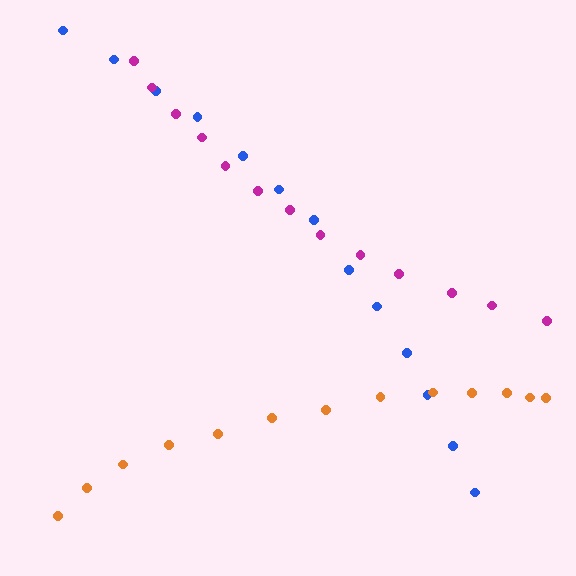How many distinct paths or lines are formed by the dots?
There are 3 distinct paths.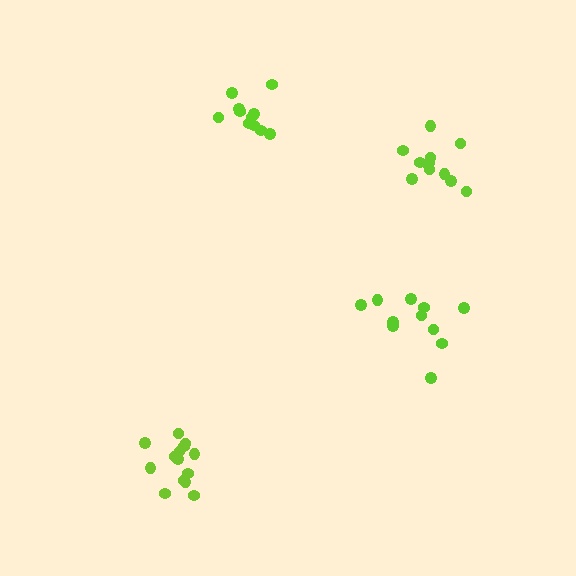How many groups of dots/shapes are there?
There are 4 groups.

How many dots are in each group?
Group 1: 12 dots, Group 2: 14 dots, Group 3: 11 dots, Group 4: 12 dots (49 total).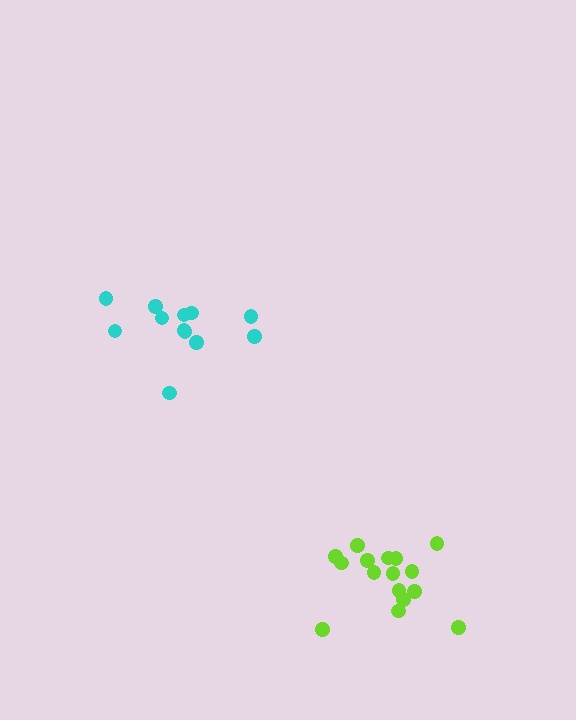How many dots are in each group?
Group 1: 12 dots, Group 2: 16 dots (28 total).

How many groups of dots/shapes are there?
There are 2 groups.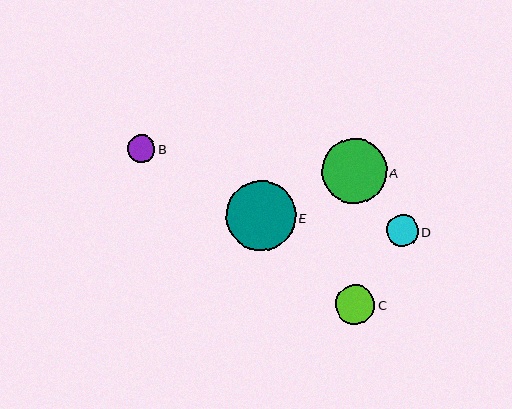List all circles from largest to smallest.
From largest to smallest: E, A, C, D, B.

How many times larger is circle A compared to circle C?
Circle A is approximately 1.6 times the size of circle C.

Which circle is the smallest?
Circle B is the smallest with a size of approximately 28 pixels.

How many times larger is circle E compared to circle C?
Circle E is approximately 1.8 times the size of circle C.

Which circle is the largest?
Circle E is the largest with a size of approximately 70 pixels.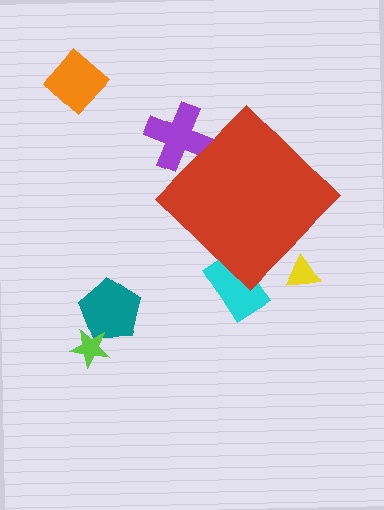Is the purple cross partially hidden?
Yes, the purple cross is partially hidden behind the red diamond.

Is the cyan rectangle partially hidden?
Yes, the cyan rectangle is partially hidden behind the red diamond.